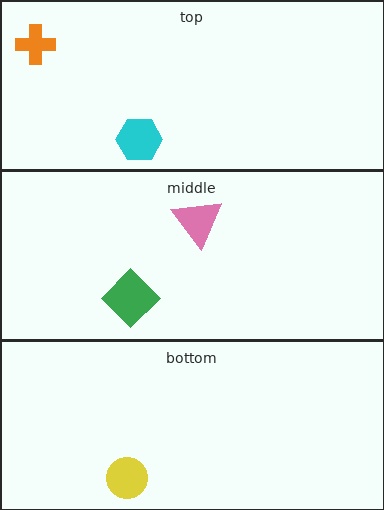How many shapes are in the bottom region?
1.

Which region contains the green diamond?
The middle region.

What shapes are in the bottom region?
The yellow circle.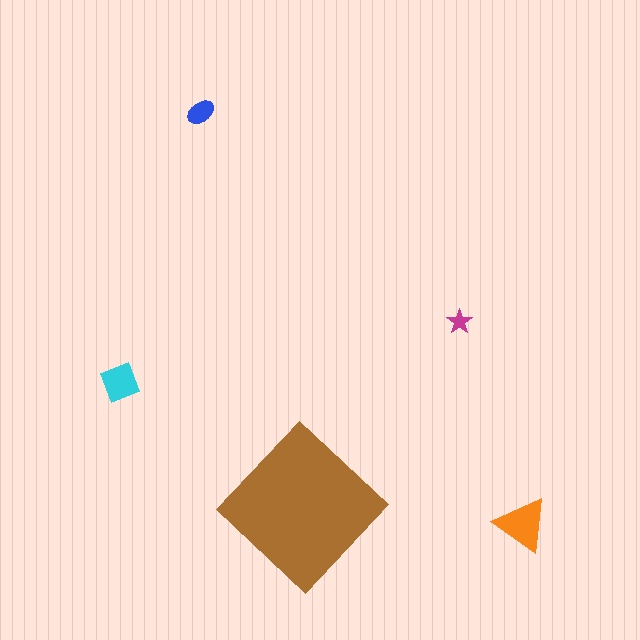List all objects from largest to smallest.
The brown diamond, the orange triangle, the cyan diamond, the blue ellipse, the magenta star.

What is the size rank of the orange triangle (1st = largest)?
2nd.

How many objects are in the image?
There are 5 objects in the image.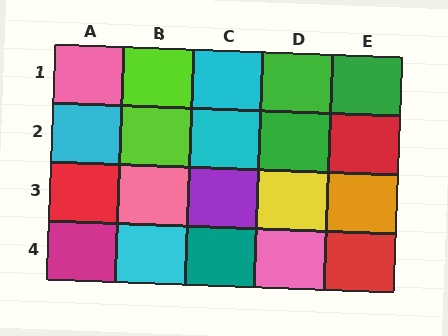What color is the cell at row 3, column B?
Pink.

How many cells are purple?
1 cell is purple.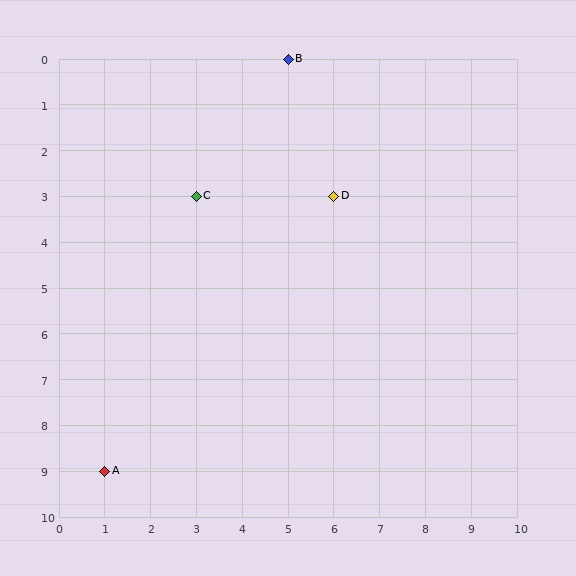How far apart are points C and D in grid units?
Points C and D are 3 columns apart.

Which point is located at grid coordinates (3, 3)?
Point C is at (3, 3).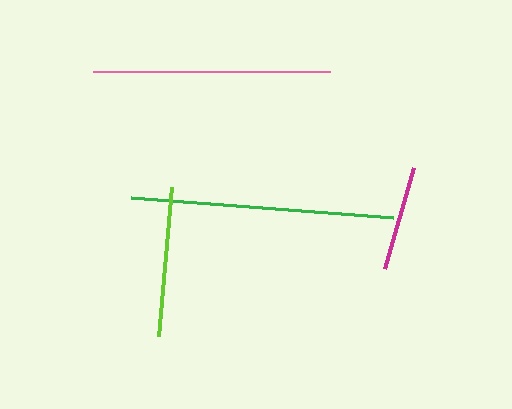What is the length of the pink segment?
The pink segment is approximately 238 pixels long.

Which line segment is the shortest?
The magenta line is the shortest at approximately 105 pixels.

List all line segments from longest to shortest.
From longest to shortest: green, pink, lime, magenta.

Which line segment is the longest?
The green line is the longest at approximately 263 pixels.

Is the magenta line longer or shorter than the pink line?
The pink line is longer than the magenta line.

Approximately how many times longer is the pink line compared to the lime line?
The pink line is approximately 1.6 times the length of the lime line.